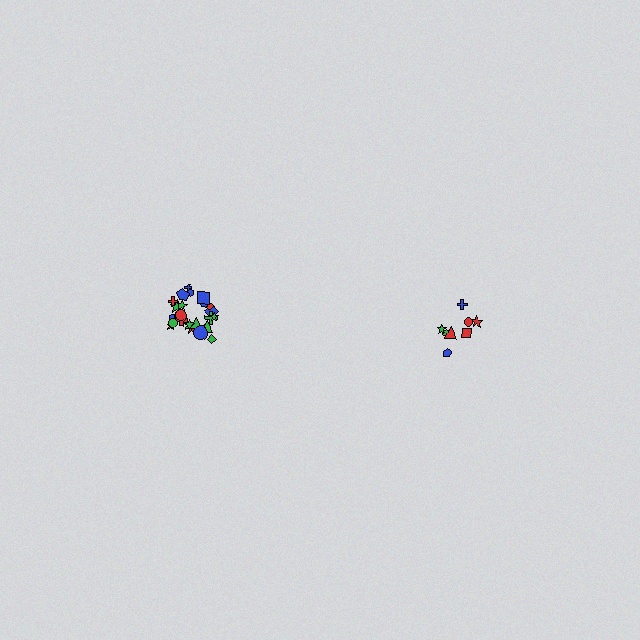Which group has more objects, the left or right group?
The left group.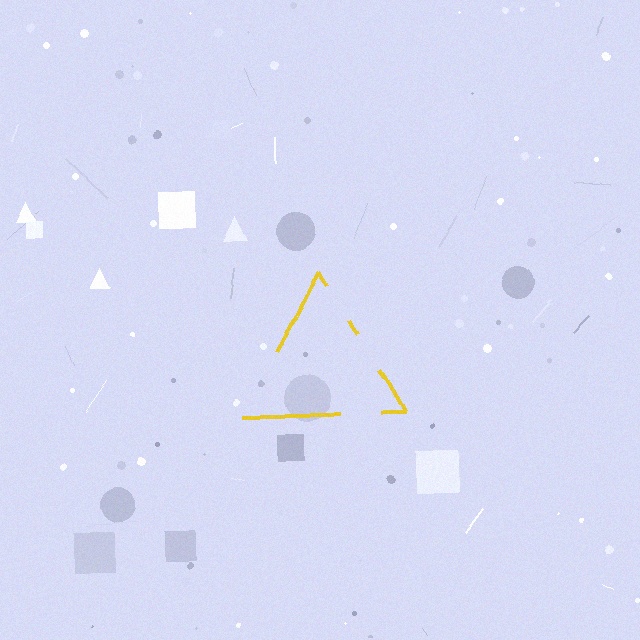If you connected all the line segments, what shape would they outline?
They would outline a triangle.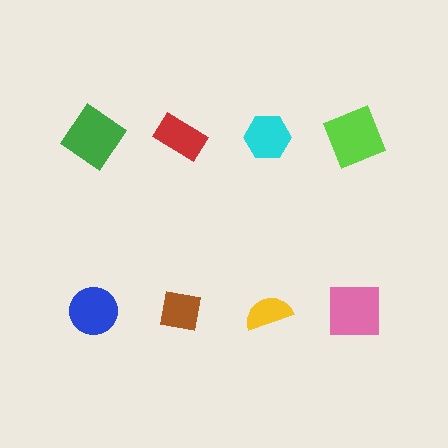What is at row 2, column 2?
A brown square.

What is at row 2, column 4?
A pink square.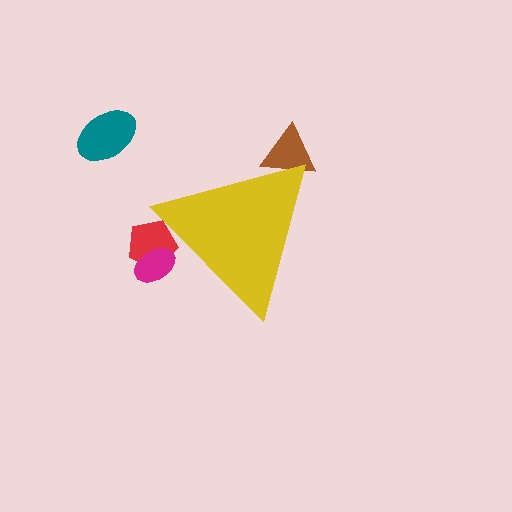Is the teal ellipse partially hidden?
No, the teal ellipse is fully visible.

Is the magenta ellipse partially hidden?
Yes, the magenta ellipse is partially hidden behind the yellow triangle.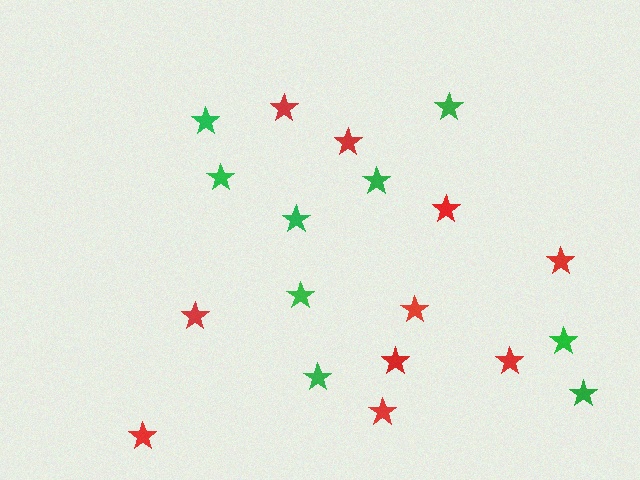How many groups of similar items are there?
There are 2 groups: one group of red stars (10) and one group of green stars (9).